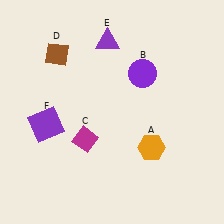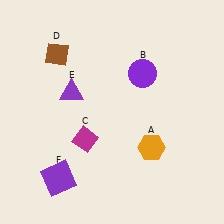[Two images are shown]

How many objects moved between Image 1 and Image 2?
2 objects moved between the two images.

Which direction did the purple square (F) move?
The purple square (F) moved down.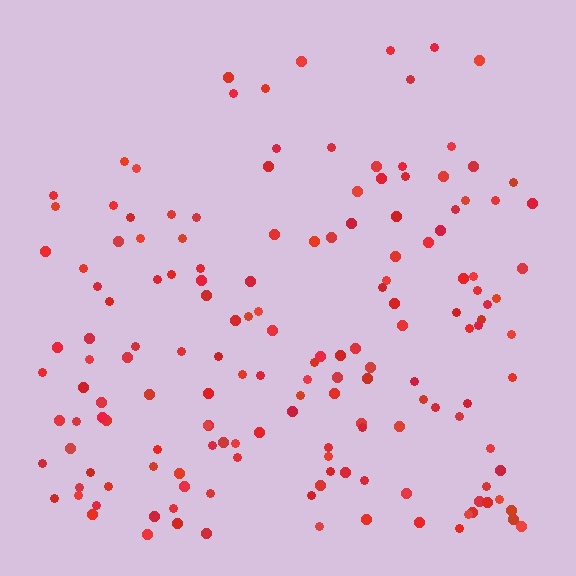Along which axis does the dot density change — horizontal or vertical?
Vertical.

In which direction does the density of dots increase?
From top to bottom, with the bottom side densest.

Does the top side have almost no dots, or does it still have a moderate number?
Still a moderate number, just noticeably fewer than the bottom.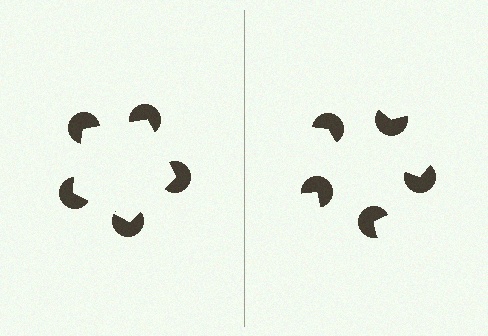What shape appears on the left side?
An illusory pentagon.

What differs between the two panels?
The pac-man discs are positioned identically on both sides; only the wedge orientations differ. On the left they align to a pentagon; on the right they are misaligned.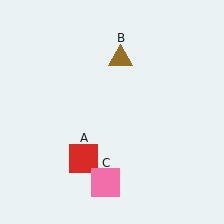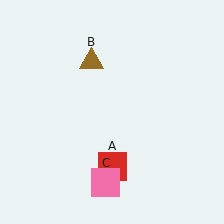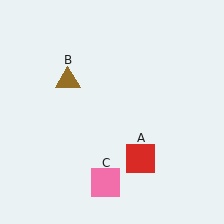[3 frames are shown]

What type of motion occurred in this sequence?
The red square (object A), brown triangle (object B) rotated counterclockwise around the center of the scene.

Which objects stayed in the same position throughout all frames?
Pink square (object C) remained stationary.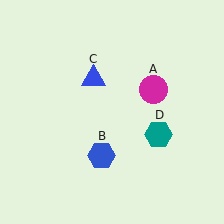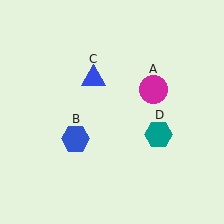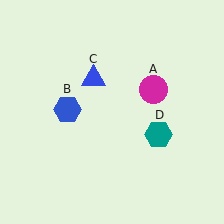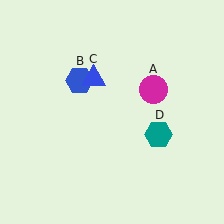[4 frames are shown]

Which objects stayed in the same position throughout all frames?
Magenta circle (object A) and blue triangle (object C) and teal hexagon (object D) remained stationary.